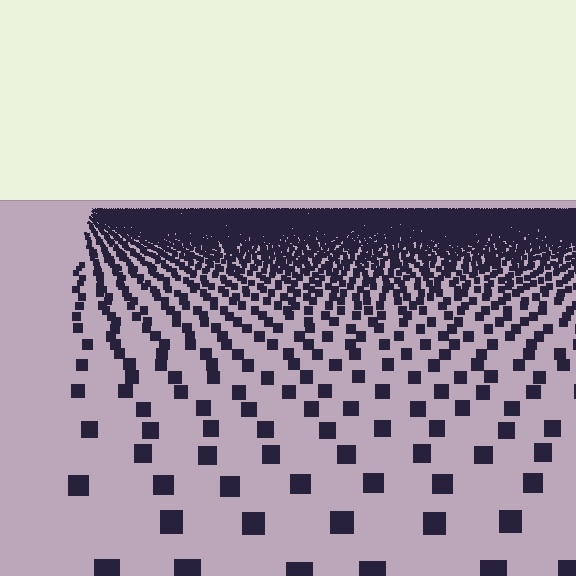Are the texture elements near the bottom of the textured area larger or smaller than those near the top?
Larger. Near the bottom, elements are closer to the viewer and appear at a bigger on-screen size.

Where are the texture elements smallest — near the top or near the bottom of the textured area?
Near the top.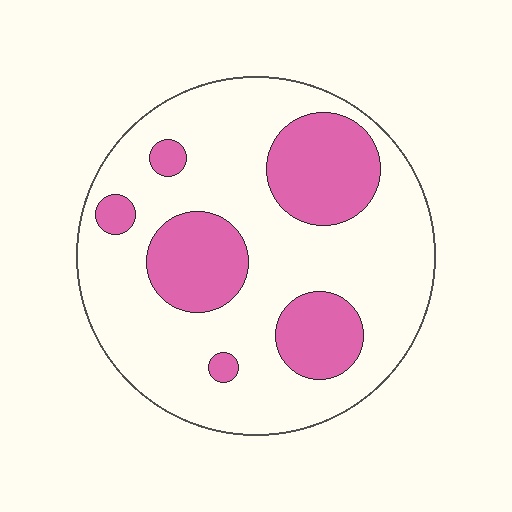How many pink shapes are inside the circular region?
6.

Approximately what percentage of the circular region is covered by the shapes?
Approximately 25%.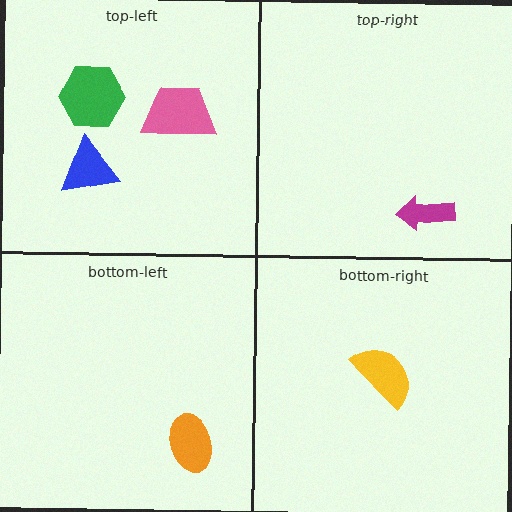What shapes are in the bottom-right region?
The yellow semicircle.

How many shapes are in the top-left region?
3.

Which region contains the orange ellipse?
The bottom-left region.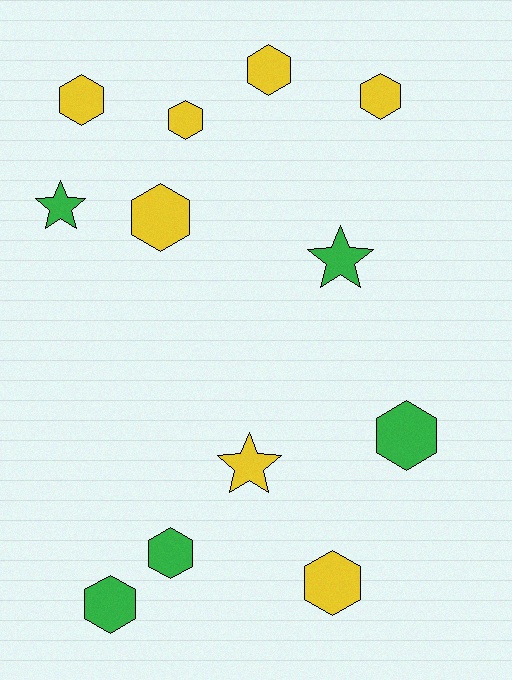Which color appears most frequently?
Yellow, with 7 objects.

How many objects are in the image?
There are 12 objects.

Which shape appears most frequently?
Hexagon, with 9 objects.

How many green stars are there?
There are 2 green stars.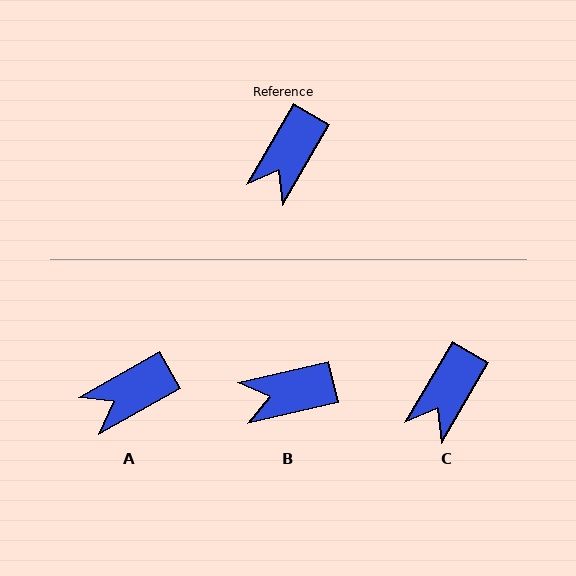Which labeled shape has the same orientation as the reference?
C.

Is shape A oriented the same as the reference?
No, it is off by about 30 degrees.